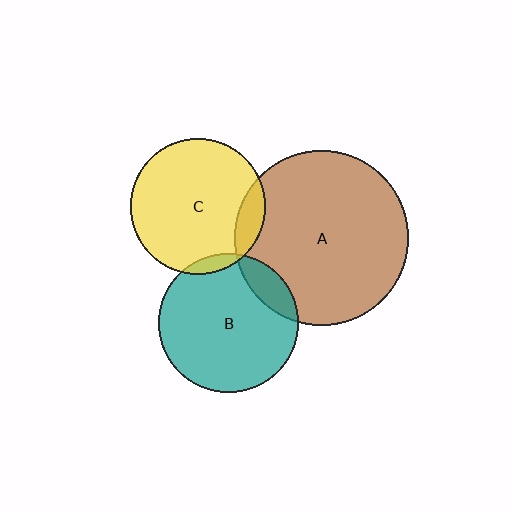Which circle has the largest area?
Circle A (brown).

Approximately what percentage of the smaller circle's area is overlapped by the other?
Approximately 5%.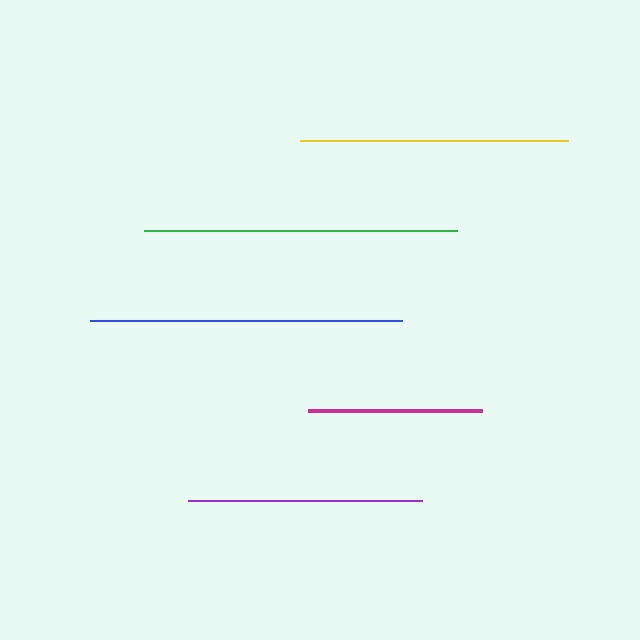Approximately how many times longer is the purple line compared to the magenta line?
The purple line is approximately 1.3 times the length of the magenta line.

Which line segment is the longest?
The green line is the longest at approximately 313 pixels.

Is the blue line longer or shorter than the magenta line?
The blue line is longer than the magenta line.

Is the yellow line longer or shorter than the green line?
The green line is longer than the yellow line.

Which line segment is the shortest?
The magenta line is the shortest at approximately 175 pixels.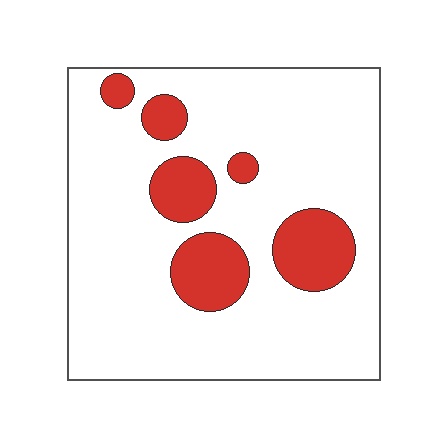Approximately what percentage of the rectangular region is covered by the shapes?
Approximately 20%.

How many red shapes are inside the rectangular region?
6.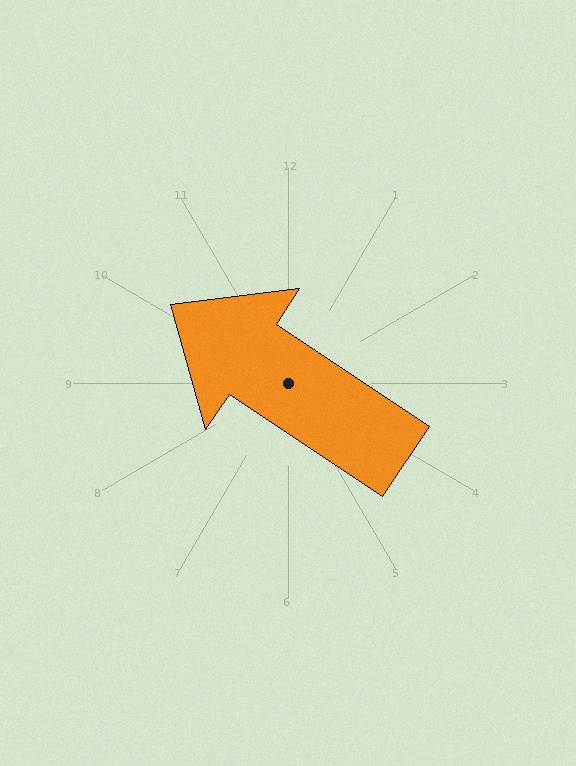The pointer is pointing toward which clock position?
Roughly 10 o'clock.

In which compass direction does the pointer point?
Northwest.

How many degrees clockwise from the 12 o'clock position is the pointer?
Approximately 304 degrees.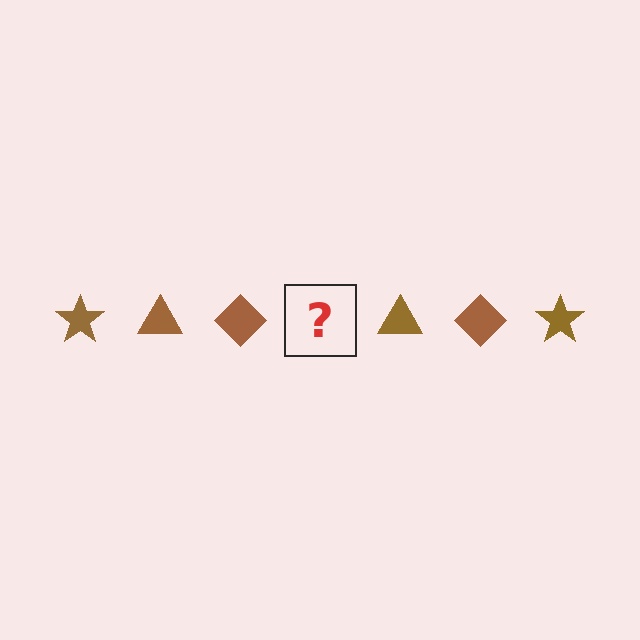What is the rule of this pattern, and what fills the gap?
The rule is that the pattern cycles through star, triangle, diamond shapes in brown. The gap should be filled with a brown star.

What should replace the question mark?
The question mark should be replaced with a brown star.